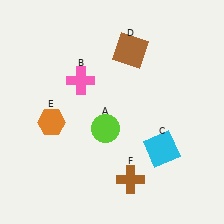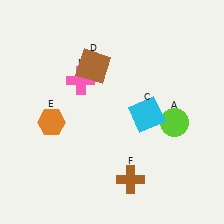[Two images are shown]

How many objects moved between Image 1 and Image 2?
3 objects moved between the two images.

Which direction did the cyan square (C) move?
The cyan square (C) moved up.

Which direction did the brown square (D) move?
The brown square (D) moved left.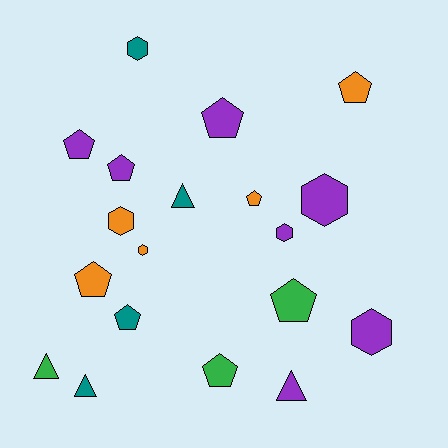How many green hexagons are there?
There are no green hexagons.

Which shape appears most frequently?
Pentagon, with 9 objects.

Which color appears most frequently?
Purple, with 7 objects.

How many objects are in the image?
There are 19 objects.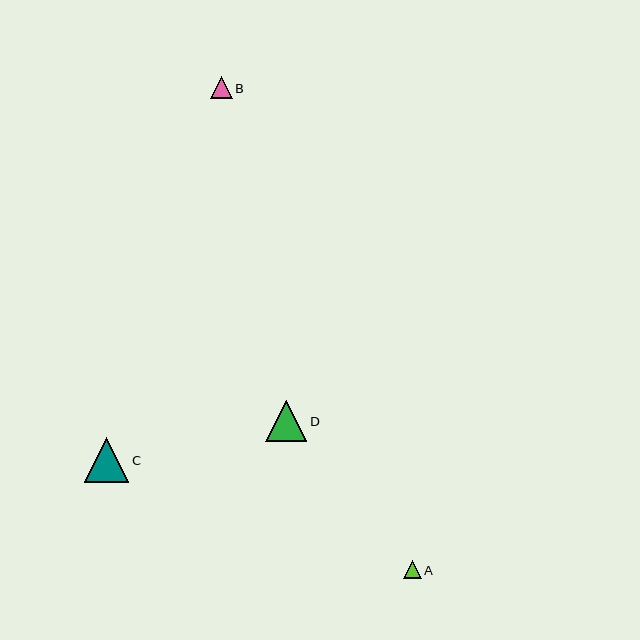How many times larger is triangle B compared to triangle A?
Triangle B is approximately 1.2 times the size of triangle A.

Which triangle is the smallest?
Triangle A is the smallest with a size of approximately 18 pixels.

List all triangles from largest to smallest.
From largest to smallest: C, D, B, A.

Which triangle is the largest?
Triangle C is the largest with a size of approximately 45 pixels.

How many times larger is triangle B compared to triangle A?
Triangle B is approximately 1.2 times the size of triangle A.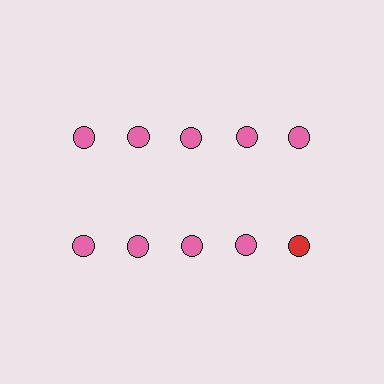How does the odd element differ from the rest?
It has a different color: red instead of pink.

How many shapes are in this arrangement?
There are 10 shapes arranged in a grid pattern.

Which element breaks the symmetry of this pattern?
The red circle in the second row, rightmost column breaks the symmetry. All other shapes are pink circles.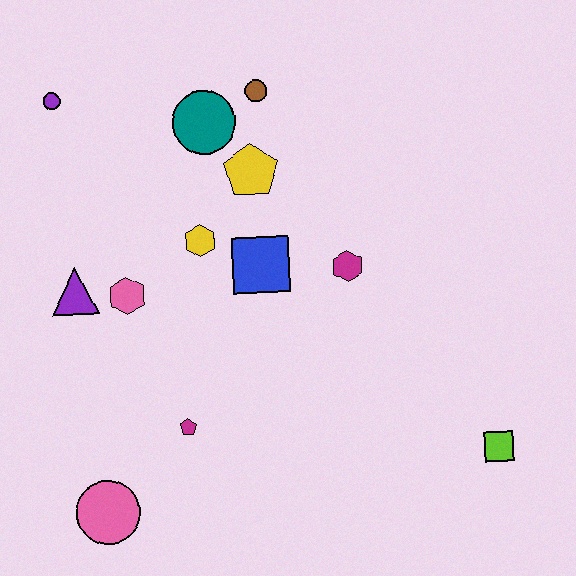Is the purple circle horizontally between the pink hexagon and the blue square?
No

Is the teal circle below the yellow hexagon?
No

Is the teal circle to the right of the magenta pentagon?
Yes